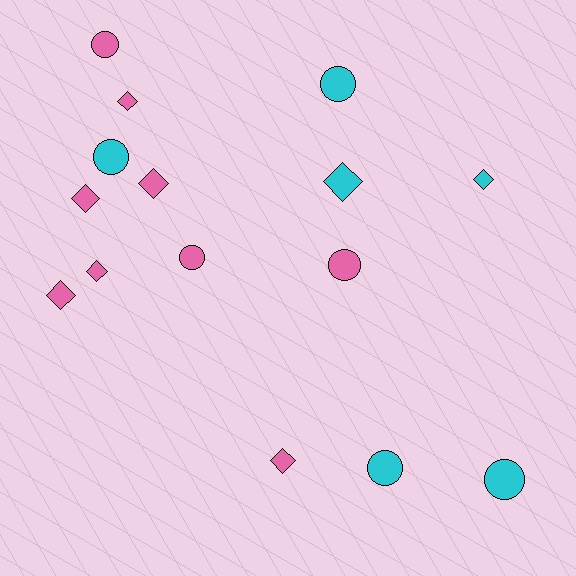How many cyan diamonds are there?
There are 2 cyan diamonds.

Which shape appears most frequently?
Diamond, with 8 objects.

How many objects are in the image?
There are 15 objects.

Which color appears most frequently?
Pink, with 9 objects.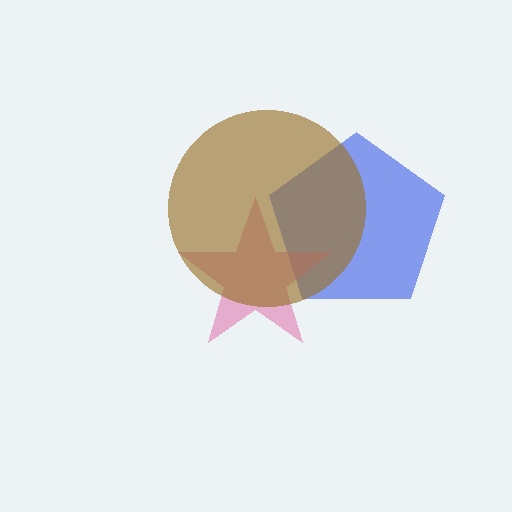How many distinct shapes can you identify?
There are 3 distinct shapes: a blue pentagon, a pink star, a brown circle.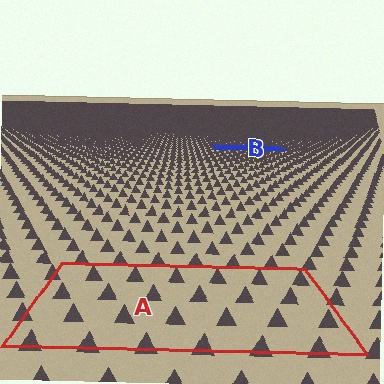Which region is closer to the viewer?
Region A is closer. The texture elements there are larger and more spread out.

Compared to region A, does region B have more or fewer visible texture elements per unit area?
Region B has more texture elements per unit area — they are packed more densely because it is farther away.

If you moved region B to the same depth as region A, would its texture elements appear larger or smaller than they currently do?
They would appear larger. At a closer depth, the same texture elements are projected at a bigger on-screen size.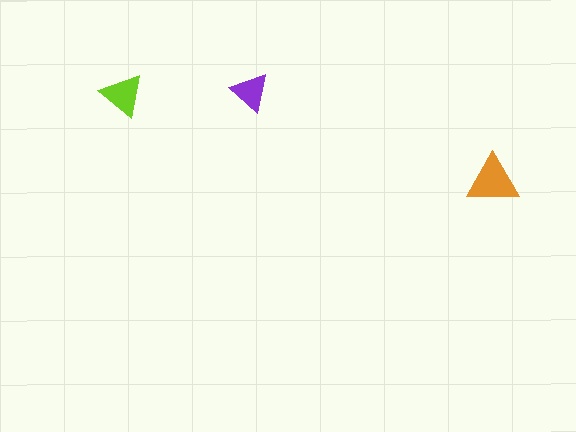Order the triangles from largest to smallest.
the orange one, the lime one, the purple one.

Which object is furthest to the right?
The orange triangle is rightmost.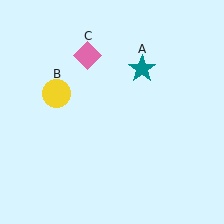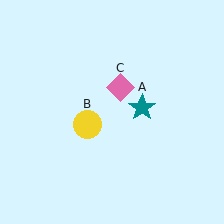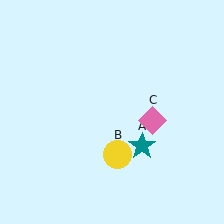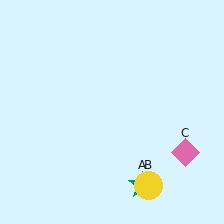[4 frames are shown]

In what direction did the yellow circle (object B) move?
The yellow circle (object B) moved down and to the right.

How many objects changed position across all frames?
3 objects changed position: teal star (object A), yellow circle (object B), pink diamond (object C).